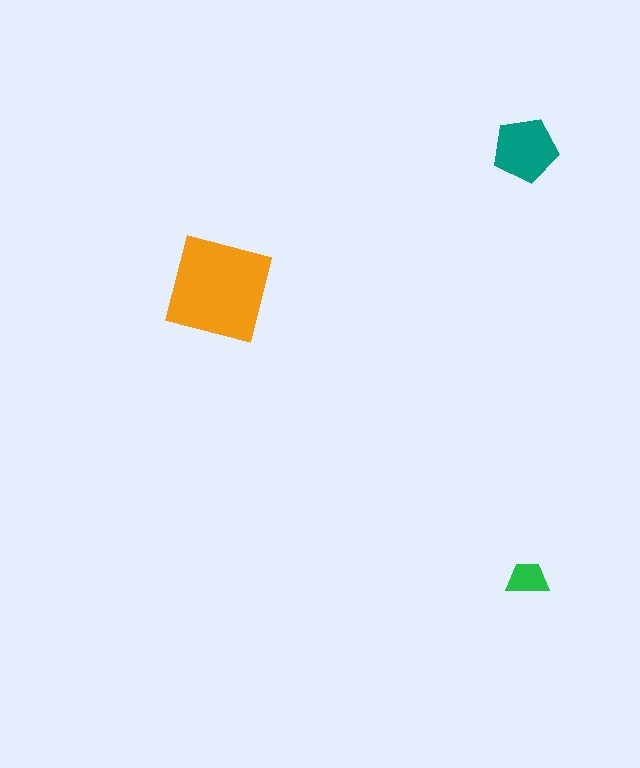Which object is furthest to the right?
The green trapezoid is rightmost.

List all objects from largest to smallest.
The orange square, the teal pentagon, the green trapezoid.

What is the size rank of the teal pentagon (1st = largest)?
2nd.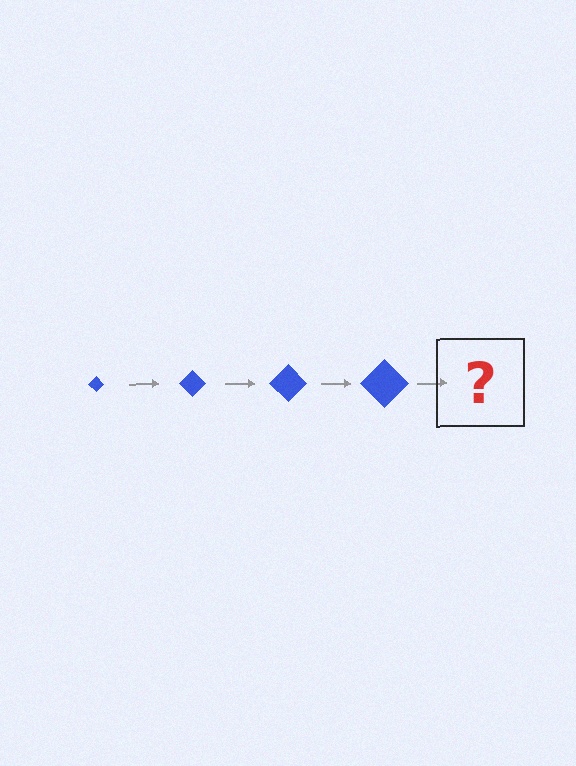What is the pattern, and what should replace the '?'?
The pattern is that the diamond gets progressively larger each step. The '?' should be a blue diamond, larger than the previous one.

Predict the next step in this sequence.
The next step is a blue diamond, larger than the previous one.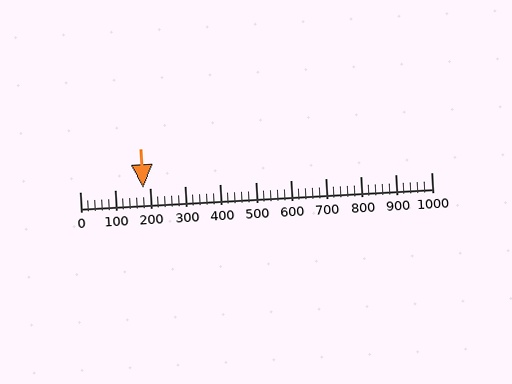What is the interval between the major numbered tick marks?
The major tick marks are spaced 100 units apart.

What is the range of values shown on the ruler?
The ruler shows values from 0 to 1000.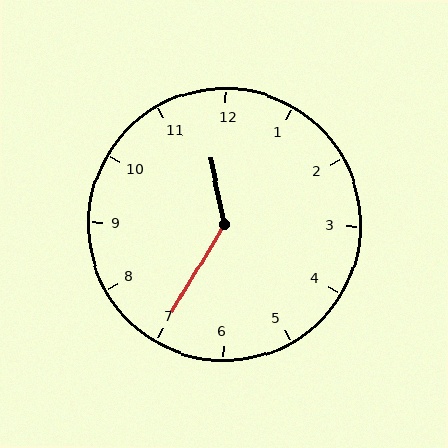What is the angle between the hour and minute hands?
Approximately 138 degrees.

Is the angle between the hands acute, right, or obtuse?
It is obtuse.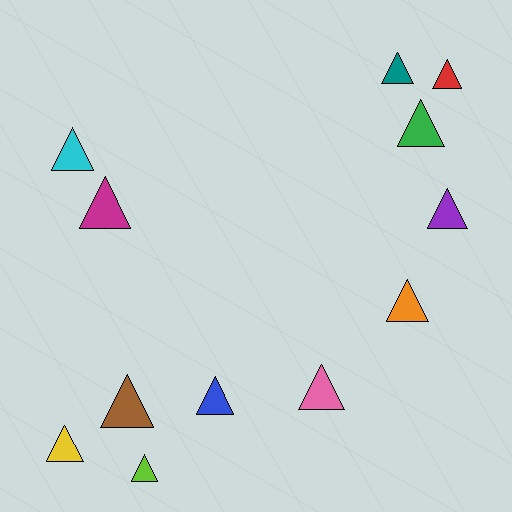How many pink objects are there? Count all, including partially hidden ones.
There is 1 pink object.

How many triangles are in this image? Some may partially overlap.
There are 12 triangles.